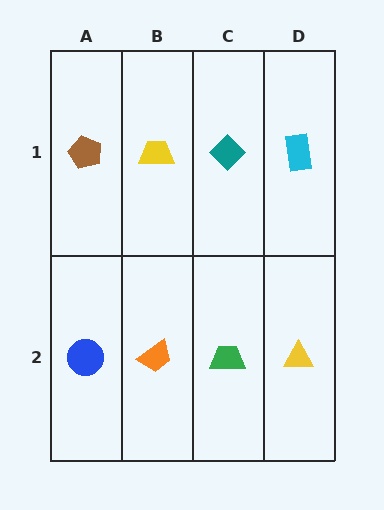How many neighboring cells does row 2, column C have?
3.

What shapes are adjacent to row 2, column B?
A yellow trapezoid (row 1, column B), a blue circle (row 2, column A), a green trapezoid (row 2, column C).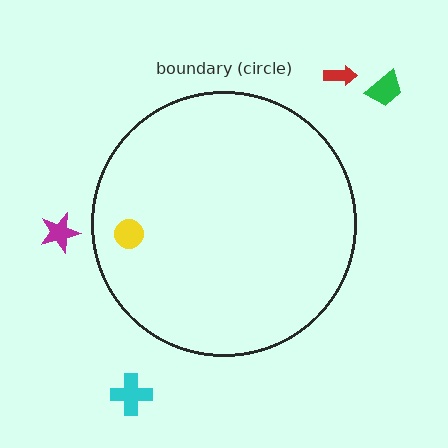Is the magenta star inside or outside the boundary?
Outside.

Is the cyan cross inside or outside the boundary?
Outside.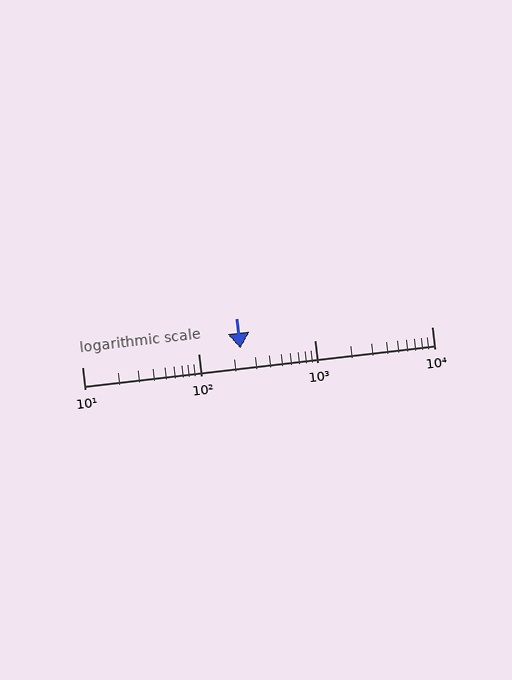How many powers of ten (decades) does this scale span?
The scale spans 3 decades, from 10 to 10000.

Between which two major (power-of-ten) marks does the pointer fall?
The pointer is between 100 and 1000.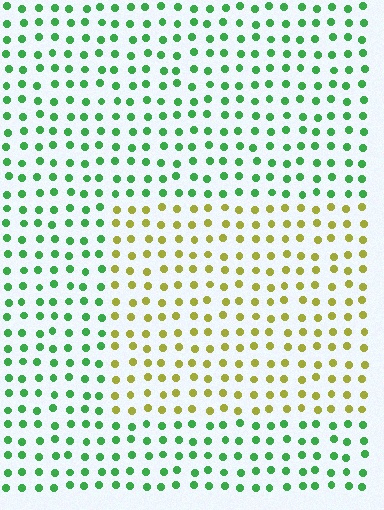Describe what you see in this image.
The image is filled with small green elements in a uniform arrangement. A rectangle-shaped region is visible where the elements are tinted to a slightly different hue, forming a subtle color boundary.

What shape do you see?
I see a rectangle.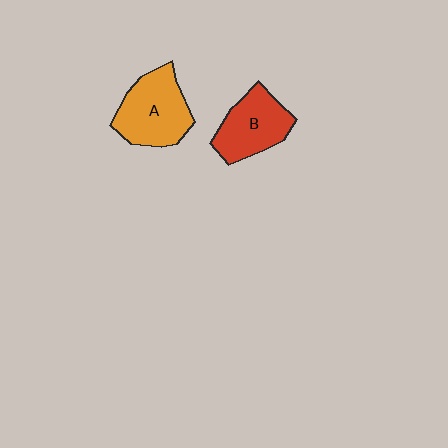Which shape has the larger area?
Shape A (orange).